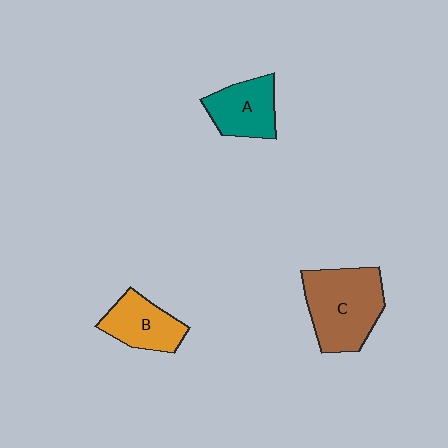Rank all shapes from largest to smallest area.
From largest to smallest: C (brown), A (teal), B (orange).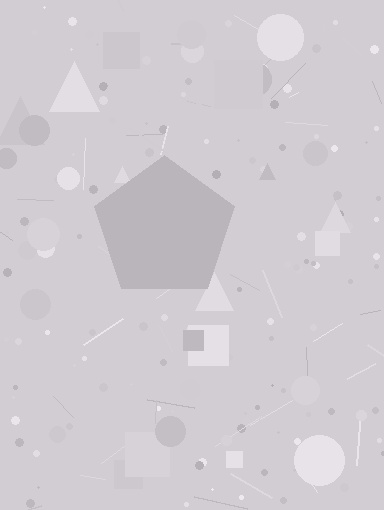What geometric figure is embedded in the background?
A pentagon is embedded in the background.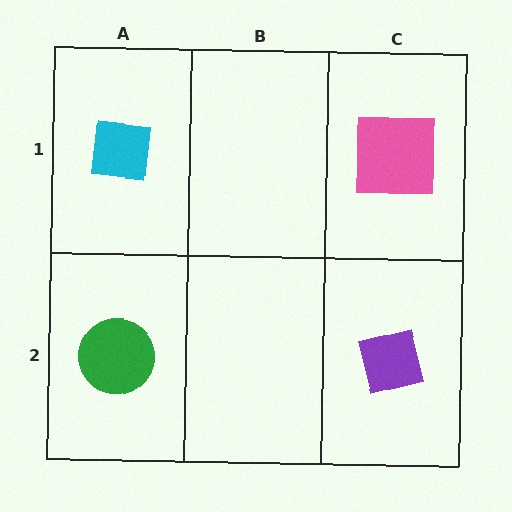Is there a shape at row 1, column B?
No, that cell is empty.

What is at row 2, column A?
A green circle.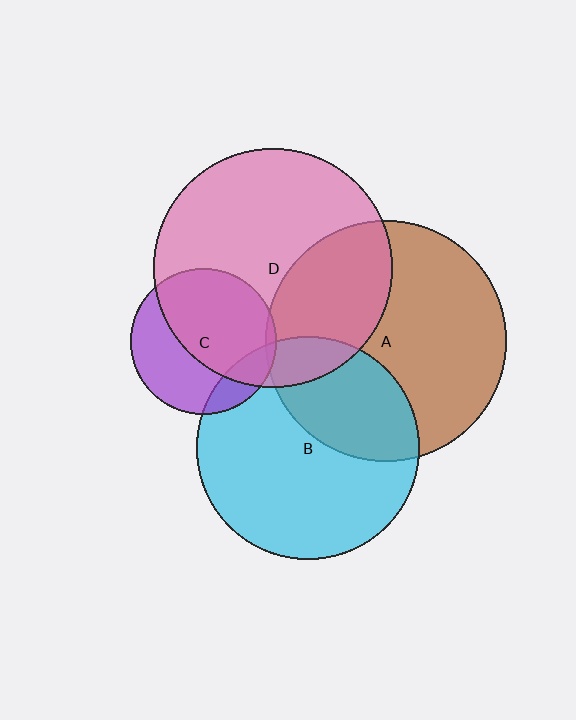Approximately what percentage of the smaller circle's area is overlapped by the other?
Approximately 35%.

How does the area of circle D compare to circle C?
Approximately 2.7 times.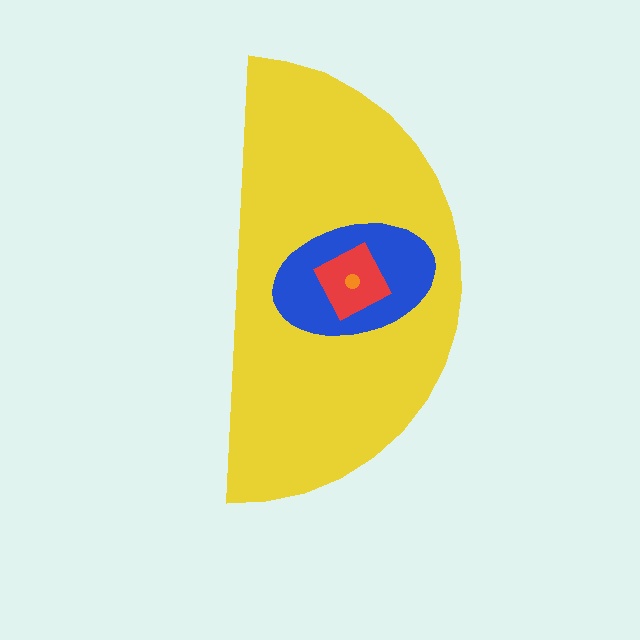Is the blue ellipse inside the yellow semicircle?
Yes.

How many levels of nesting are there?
4.